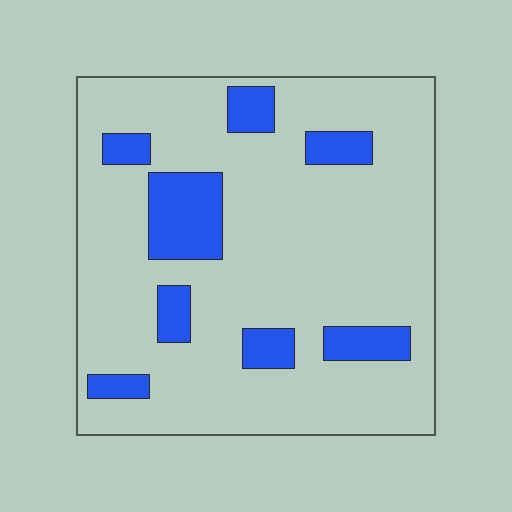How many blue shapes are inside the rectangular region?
8.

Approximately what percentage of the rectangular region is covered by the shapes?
Approximately 15%.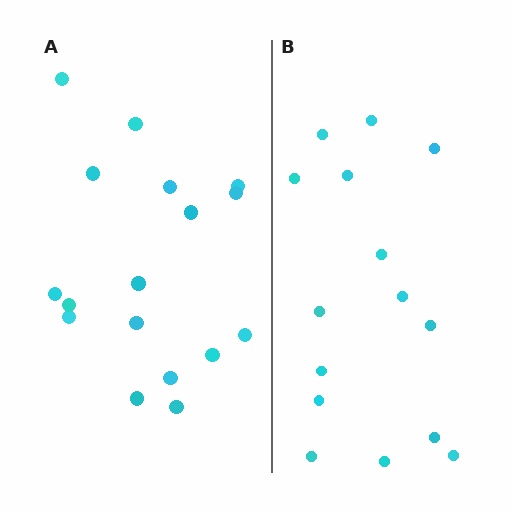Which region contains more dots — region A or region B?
Region A (the left region) has more dots.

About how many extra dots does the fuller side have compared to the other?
Region A has just a few more — roughly 2 or 3 more dots than region B.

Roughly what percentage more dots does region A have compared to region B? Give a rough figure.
About 15% more.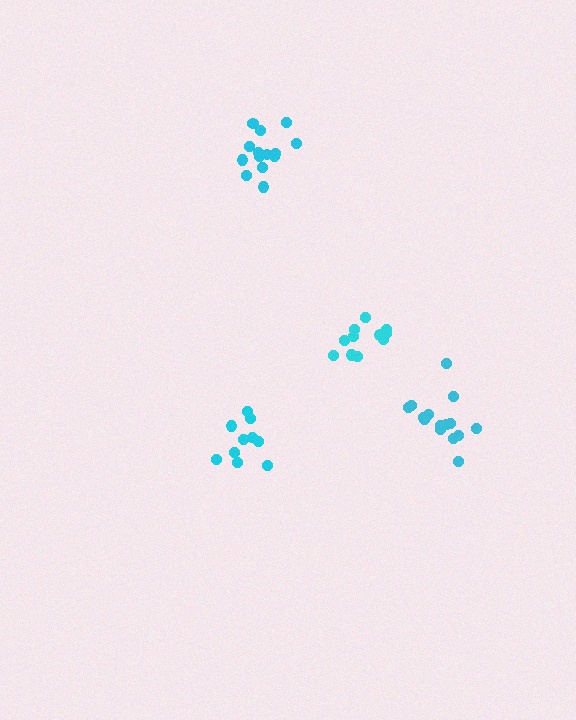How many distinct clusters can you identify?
There are 4 distinct clusters.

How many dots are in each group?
Group 1: 10 dots, Group 2: 14 dots, Group 3: 11 dots, Group 4: 16 dots (51 total).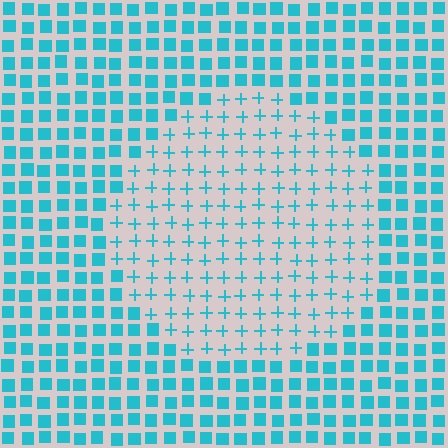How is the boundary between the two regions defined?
The boundary is defined by a change in element shape: plus signs inside vs. squares outside. All elements share the same color and spacing.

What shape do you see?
I see a circle.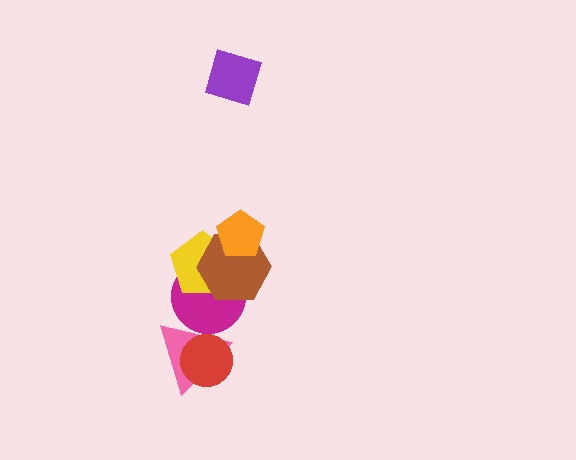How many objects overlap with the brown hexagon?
3 objects overlap with the brown hexagon.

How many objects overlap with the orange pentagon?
2 objects overlap with the orange pentagon.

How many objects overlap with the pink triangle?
2 objects overlap with the pink triangle.